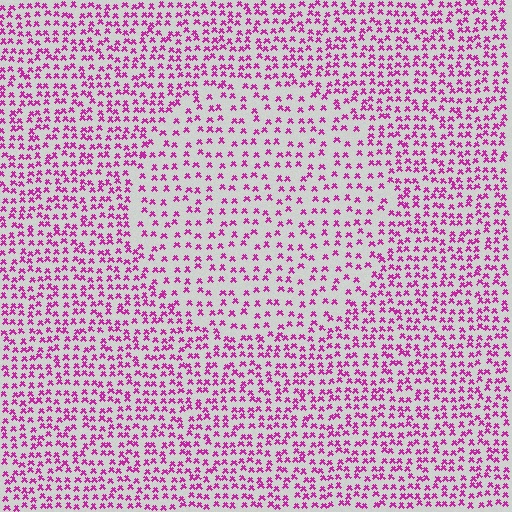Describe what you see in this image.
The image contains small magenta elements arranged at two different densities. A circle-shaped region is visible where the elements are less densely packed than the surrounding area.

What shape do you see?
I see a circle.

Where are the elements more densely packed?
The elements are more densely packed outside the circle boundary.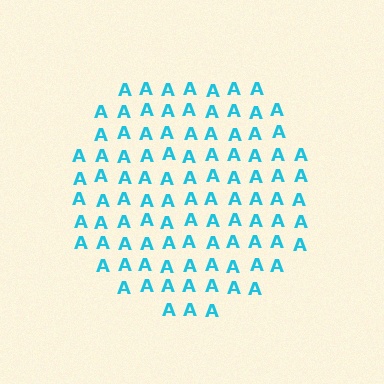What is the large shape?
The large shape is a circle.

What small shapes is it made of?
It is made of small letter A's.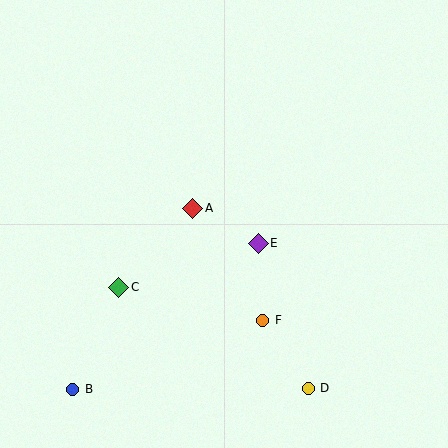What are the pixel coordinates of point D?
Point D is at (308, 388).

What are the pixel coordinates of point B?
Point B is at (73, 389).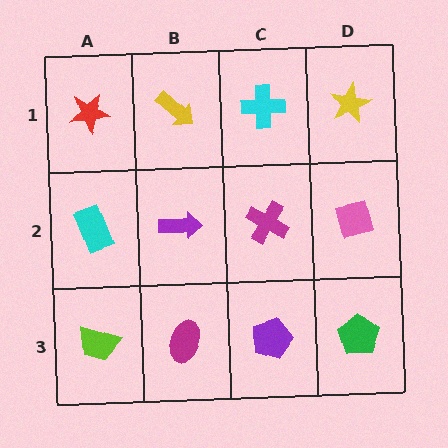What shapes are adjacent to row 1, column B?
A purple arrow (row 2, column B), a red star (row 1, column A), a cyan cross (row 1, column C).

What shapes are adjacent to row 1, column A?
A cyan rectangle (row 2, column A), a yellow arrow (row 1, column B).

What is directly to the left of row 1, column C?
A yellow arrow.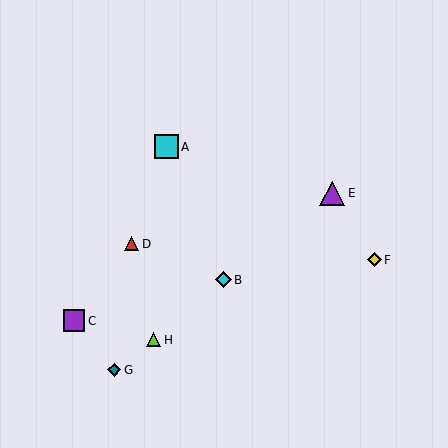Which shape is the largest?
The purple triangle (labeled E) is the largest.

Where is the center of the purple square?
The center of the purple square is at (74, 321).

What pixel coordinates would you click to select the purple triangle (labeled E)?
Click at (332, 193) to select the purple triangle E.